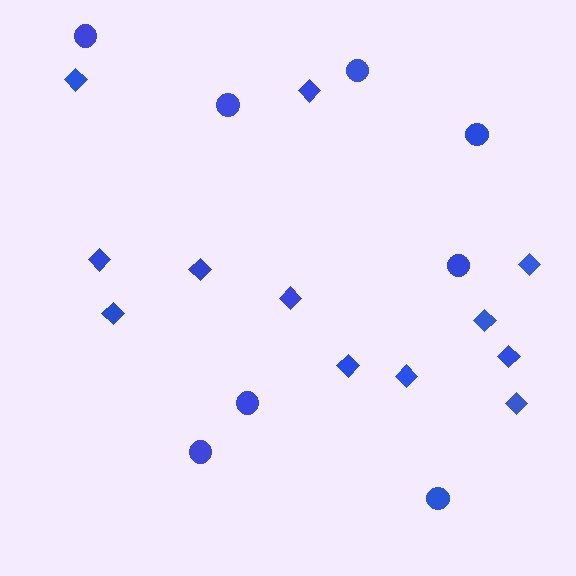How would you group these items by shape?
There are 2 groups: one group of circles (8) and one group of diamonds (12).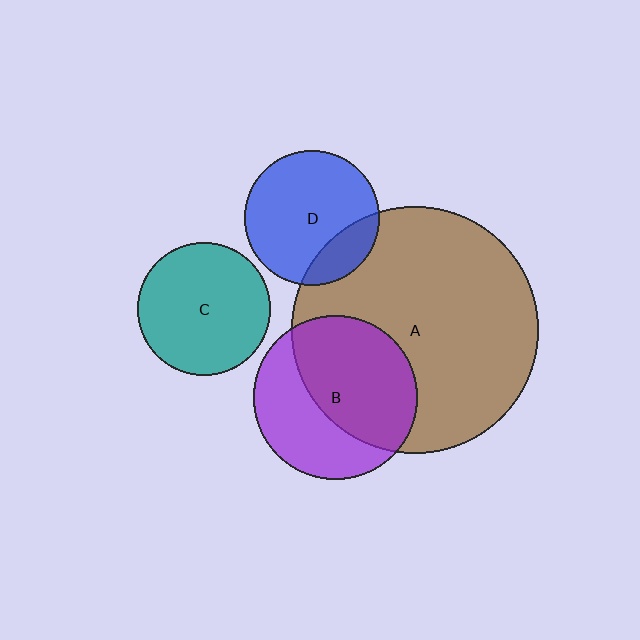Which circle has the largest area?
Circle A (brown).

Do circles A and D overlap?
Yes.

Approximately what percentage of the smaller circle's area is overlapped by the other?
Approximately 20%.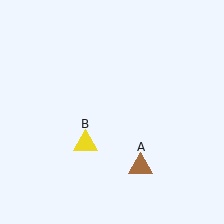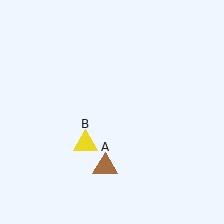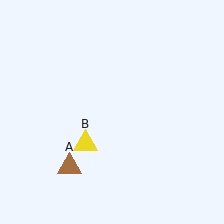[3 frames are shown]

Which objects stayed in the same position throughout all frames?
Yellow triangle (object B) remained stationary.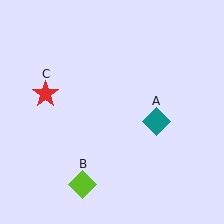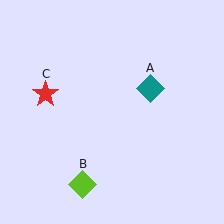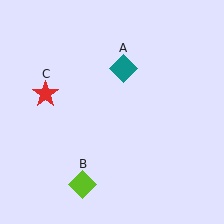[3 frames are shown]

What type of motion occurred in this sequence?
The teal diamond (object A) rotated counterclockwise around the center of the scene.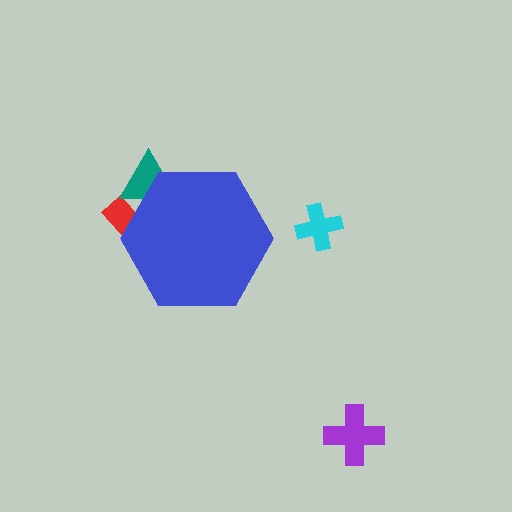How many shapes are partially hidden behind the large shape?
2 shapes are partially hidden.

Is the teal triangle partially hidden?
Yes, the teal triangle is partially hidden behind the blue hexagon.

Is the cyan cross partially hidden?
No, the cyan cross is fully visible.